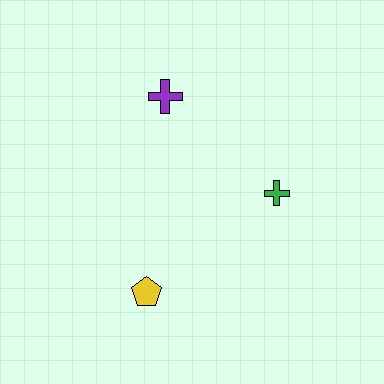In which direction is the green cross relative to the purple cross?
The green cross is to the right of the purple cross.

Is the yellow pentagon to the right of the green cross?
No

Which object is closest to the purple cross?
The green cross is closest to the purple cross.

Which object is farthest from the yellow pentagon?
The purple cross is farthest from the yellow pentagon.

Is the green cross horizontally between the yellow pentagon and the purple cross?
No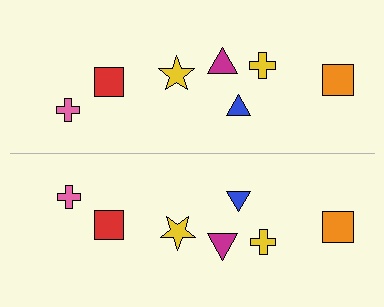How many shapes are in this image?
There are 14 shapes in this image.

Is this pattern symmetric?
Yes, this pattern has bilateral (reflection) symmetry.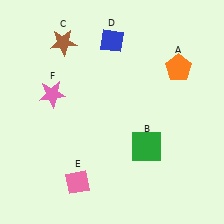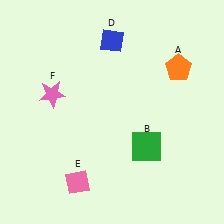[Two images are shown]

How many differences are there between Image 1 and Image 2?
There is 1 difference between the two images.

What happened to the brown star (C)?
The brown star (C) was removed in Image 2. It was in the top-left area of Image 1.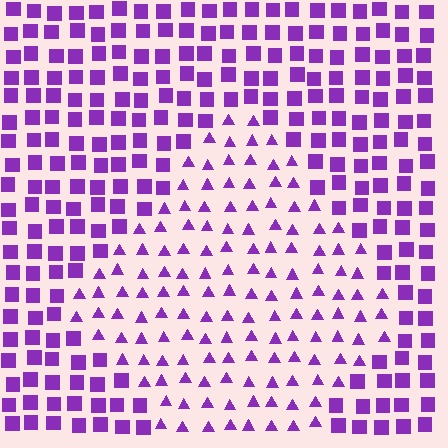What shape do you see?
I see a diamond.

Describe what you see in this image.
The image is filled with small purple elements arranged in a uniform grid. A diamond-shaped region contains triangles, while the surrounding area contains squares. The boundary is defined purely by the change in element shape.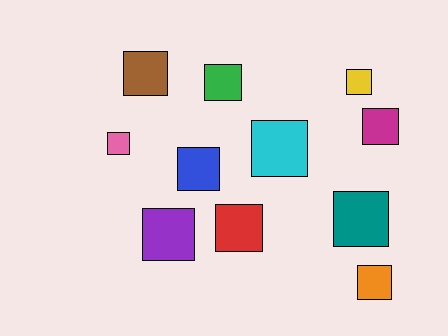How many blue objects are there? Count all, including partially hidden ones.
There is 1 blue object.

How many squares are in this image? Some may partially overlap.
There are 11 squares.